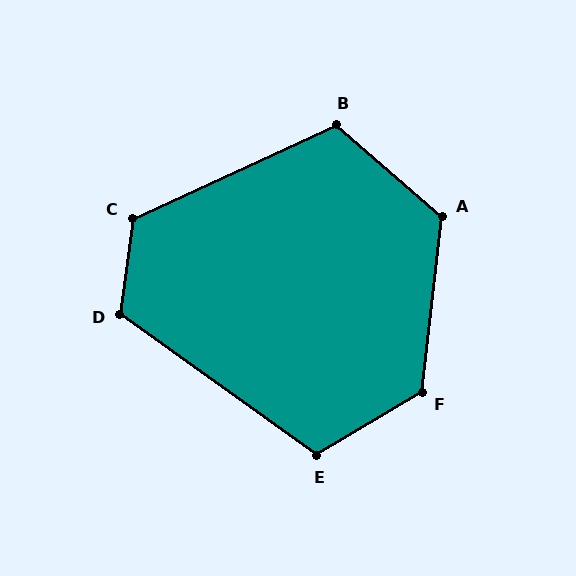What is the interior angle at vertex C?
Approximately 122 degrees (obtuse).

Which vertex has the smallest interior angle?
E, at approximately 113 degrees.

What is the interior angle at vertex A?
Approximately 124 degrees (obtuse).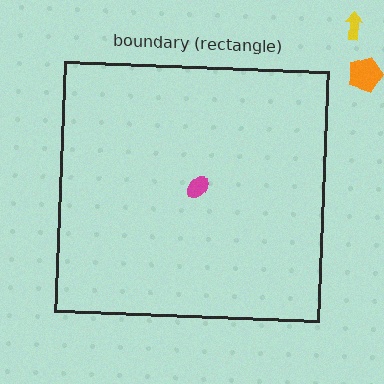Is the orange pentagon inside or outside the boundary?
Outside.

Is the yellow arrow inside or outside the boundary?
Outside.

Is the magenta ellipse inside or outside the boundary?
Inside.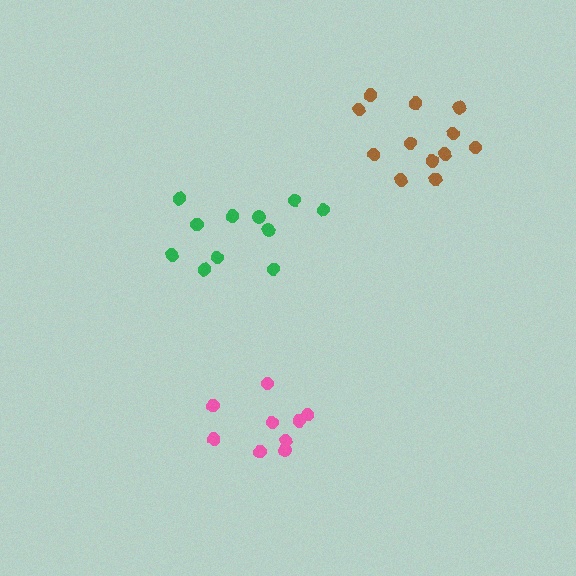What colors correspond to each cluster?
The clusters are colored: pink, green, brown.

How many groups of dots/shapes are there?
There are 3 groups.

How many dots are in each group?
Group 1: 9 dots, Group 2: 11 dots, Group 3: 12 dots (32 total).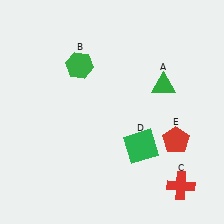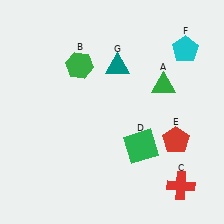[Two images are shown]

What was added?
A cyan pentagon (F), a teal triangle (G) were added in Image 2.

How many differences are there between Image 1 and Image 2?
There are 2 differences between the two images.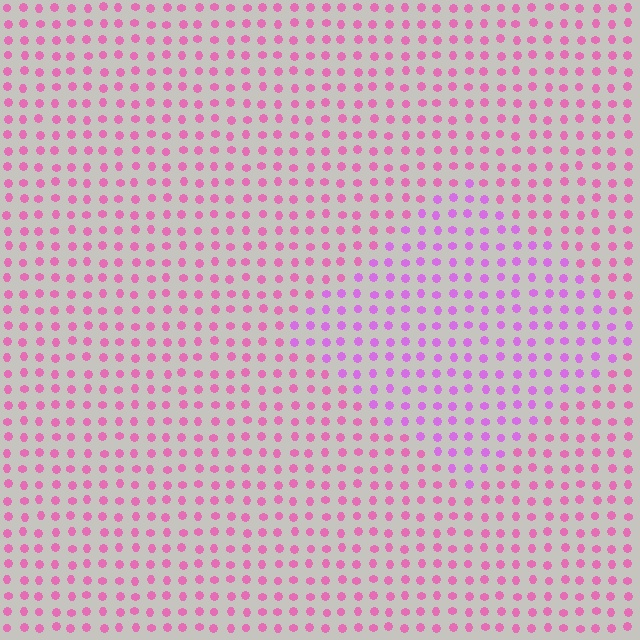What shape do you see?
I see a diamond.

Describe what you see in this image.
The image is filled with small pink elements in a uniform arrangement. A diamond-shaped region is visible where the elements are tinted to a slightly different hue, forming a subtle color boundary.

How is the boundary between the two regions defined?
The boundary is defined purely by a slight shift in hue (about 30 degrees). Spacing, size, and orientation are identical on both sides.